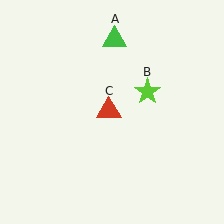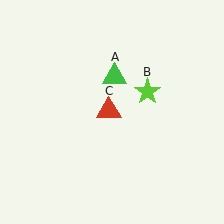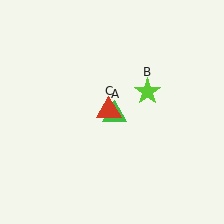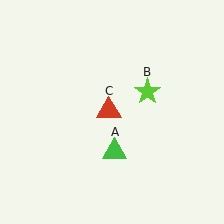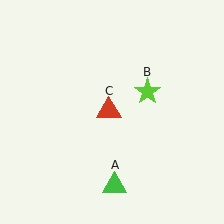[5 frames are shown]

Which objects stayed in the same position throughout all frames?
Lime star (object B) and red triangle (object C) remained stationary.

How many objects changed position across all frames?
1 object changed position: green triangle (object A).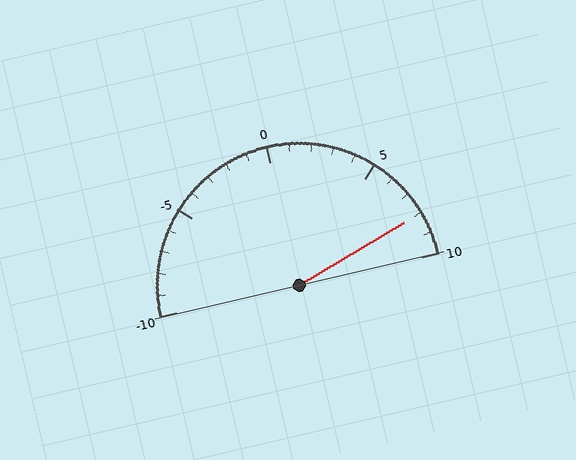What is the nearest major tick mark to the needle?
The nearest major tick mark is 10.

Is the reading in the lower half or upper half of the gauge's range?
The reading is in the upper half of the range (-10 to 10).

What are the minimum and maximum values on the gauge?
The gauge ranges from -10 to 10.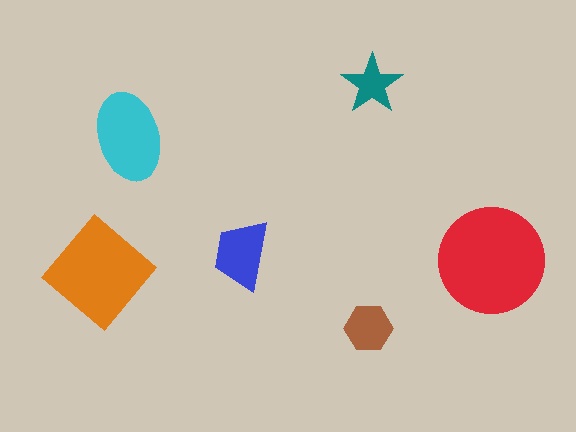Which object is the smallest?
The teal star.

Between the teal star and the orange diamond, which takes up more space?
The orange diamond.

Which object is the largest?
The red circle.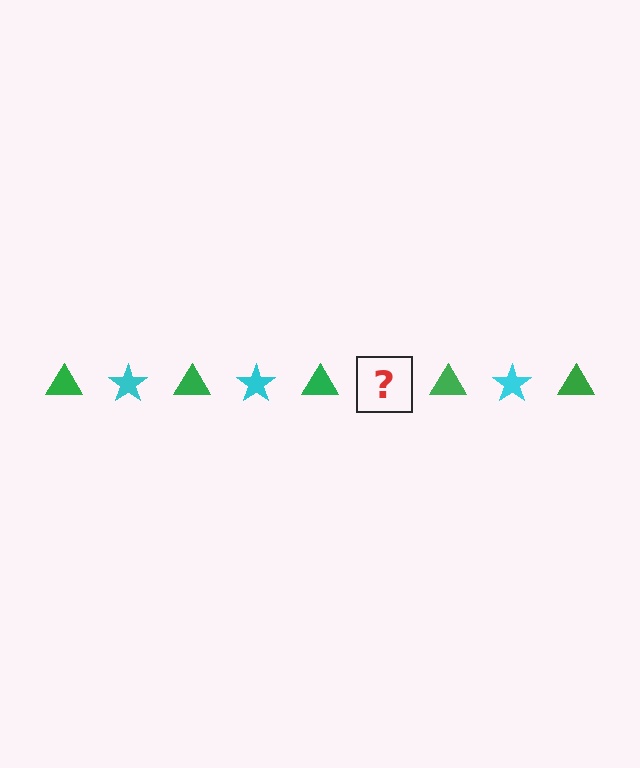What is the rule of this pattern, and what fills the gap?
The rule is that the pattern alternates between green triangle and cyan star. The gap should be filled with a cyan star.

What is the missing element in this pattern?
The missing element is a cyan star.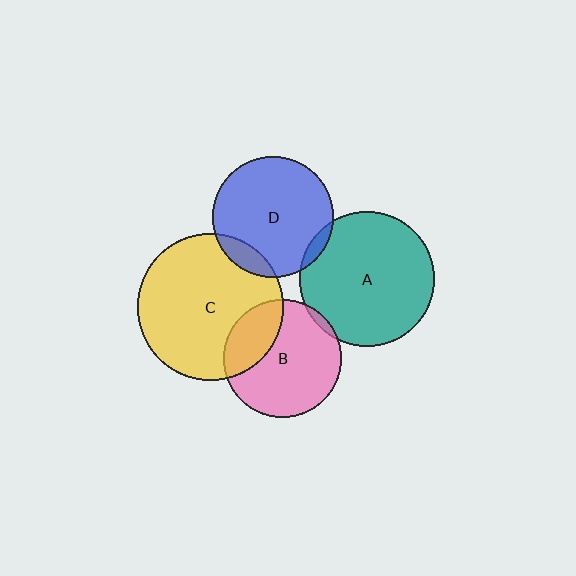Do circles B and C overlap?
Yes.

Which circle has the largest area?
Circle C (yellow).